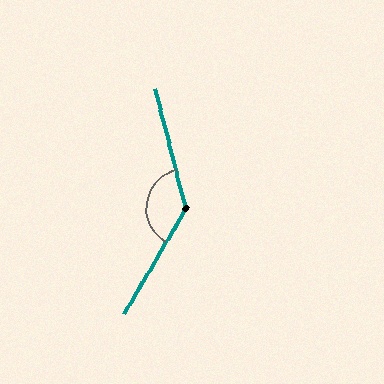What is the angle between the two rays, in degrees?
Approximately 135 degrees.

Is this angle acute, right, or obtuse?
It is obtuse.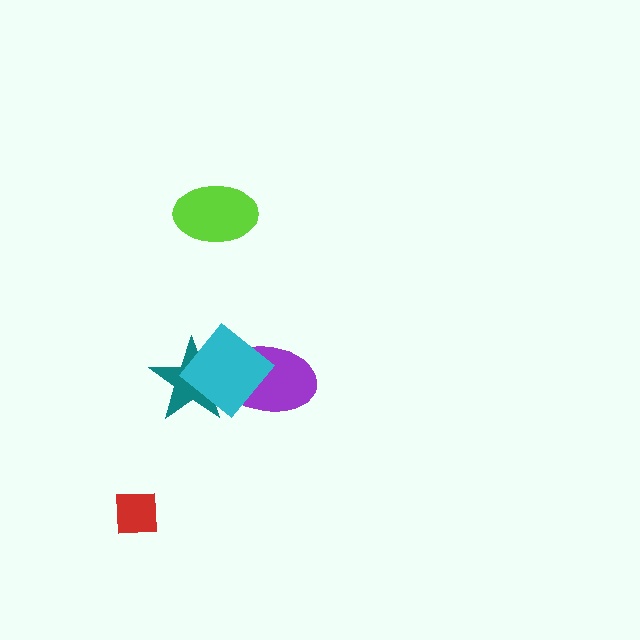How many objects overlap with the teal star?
2 objects overlap with the teal star.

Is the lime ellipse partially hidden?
No, no other shape covers it.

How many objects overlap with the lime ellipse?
0 objects overlap with the lime ellipse.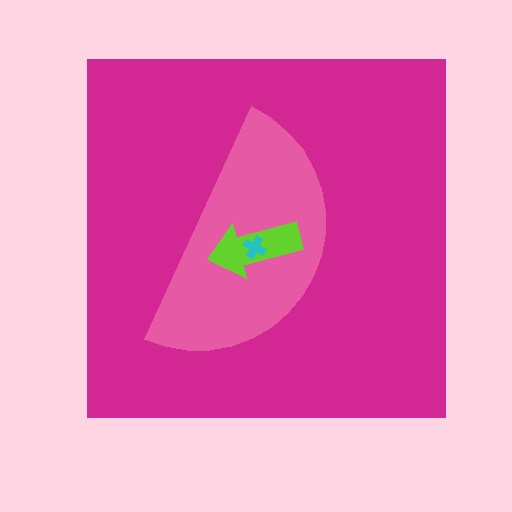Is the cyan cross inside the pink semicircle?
Yes.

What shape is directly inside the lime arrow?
The cyan cross.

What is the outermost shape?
The magenta square.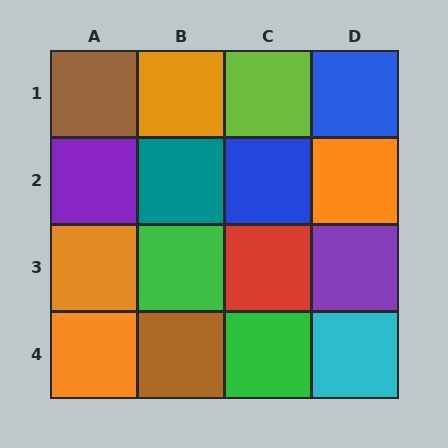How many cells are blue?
2 cells are blue.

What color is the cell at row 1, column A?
Brown.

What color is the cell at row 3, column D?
Purple.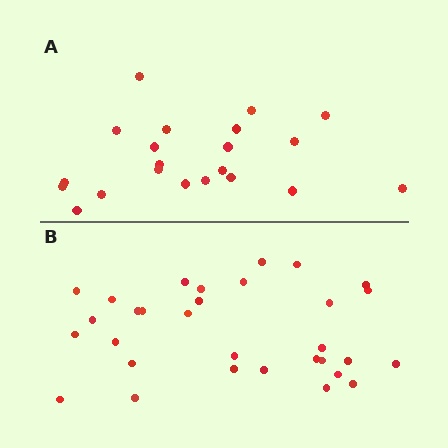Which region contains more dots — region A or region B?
Region B (the bottom region) has more dots.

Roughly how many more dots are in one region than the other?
Region B has roughly 10 or so more dots than region A.